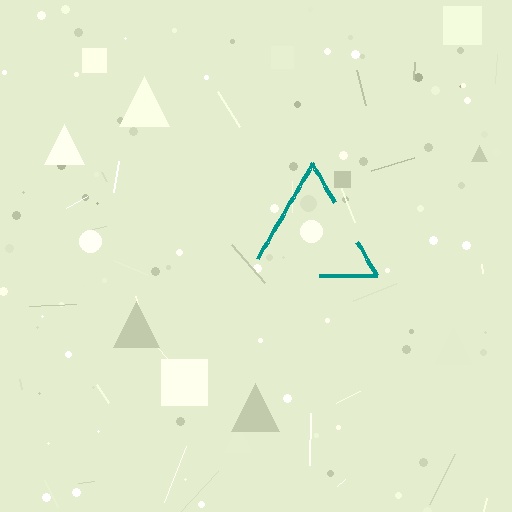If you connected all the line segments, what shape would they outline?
They would outline a triangle.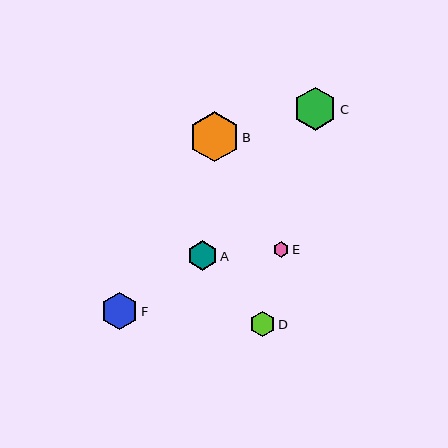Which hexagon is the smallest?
Hexagon E is the smallest with a size of approximately 15 pixels.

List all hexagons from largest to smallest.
From largest to smallest: B, C, F, A, D, E.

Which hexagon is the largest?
Hexagon B is the largest with a size of approximately 50 pixels.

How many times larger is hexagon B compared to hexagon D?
Hexagon B is approximately 2.0 times the size of hexagon D.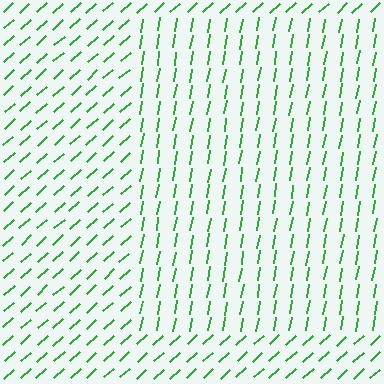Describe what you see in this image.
The image is filled with small green line segments. A rectangle region in the image has lines oriented differently from the surrounding lines, creating a visible texture boundary.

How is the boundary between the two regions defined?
The boundary is defined purely by a change in line orientation (approximately 38 degrees difference). All lines are the same color and thickness.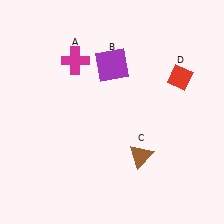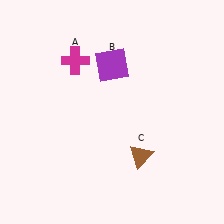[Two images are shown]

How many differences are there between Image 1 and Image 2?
There is 1 difference between the two images.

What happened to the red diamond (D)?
The red diamond (D) was removed in Image 2. It was in the top-right area of Image 1.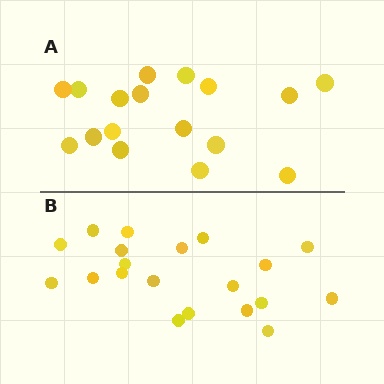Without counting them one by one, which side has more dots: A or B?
Region B (the bottom region) has more dots.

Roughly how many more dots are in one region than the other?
Region B has just a few more — roughly 2 or 3 more dots than region A.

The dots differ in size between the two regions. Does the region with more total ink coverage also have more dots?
No. Region A has more total ink coverage because its dots are larger, but region B actually contains more individual dots. Total area can be misleading — the number of items is what matters here.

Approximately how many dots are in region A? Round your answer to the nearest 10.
About 20 dots. (The exact count is 17, which rounds to 20.)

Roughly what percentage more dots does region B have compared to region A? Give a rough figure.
About 20% more.